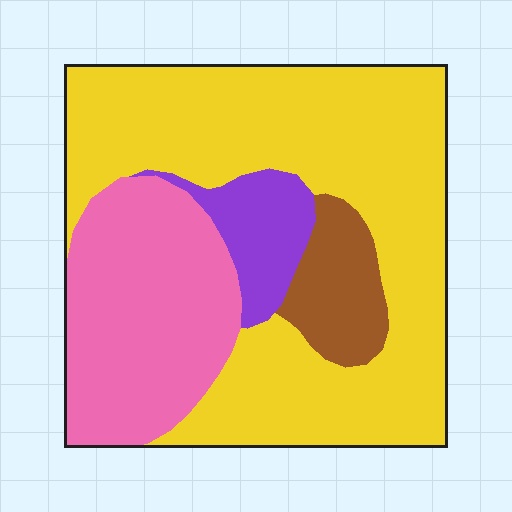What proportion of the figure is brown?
Brown covers about 10% of the figure.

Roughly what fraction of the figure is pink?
Pink covers about 25% of the figure.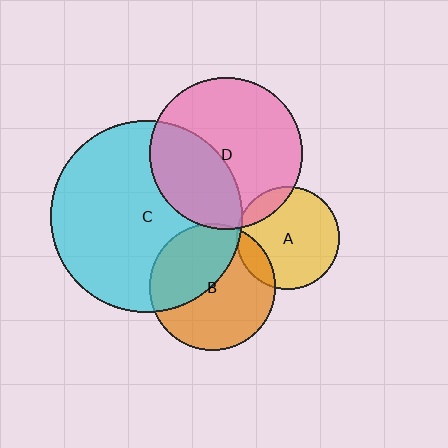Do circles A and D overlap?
Yes.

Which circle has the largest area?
Circle C (cyan).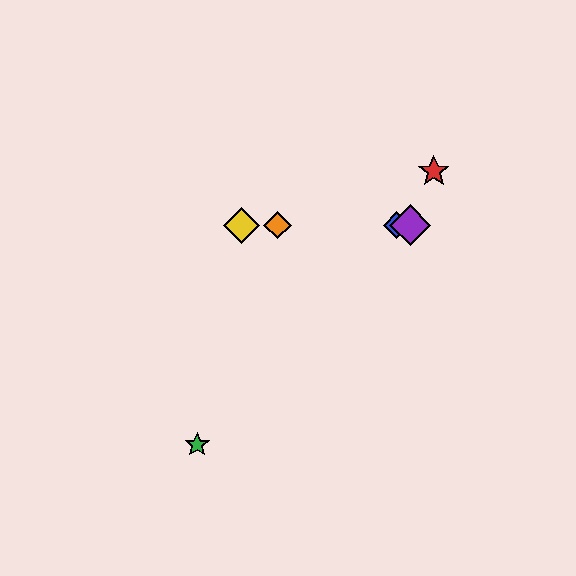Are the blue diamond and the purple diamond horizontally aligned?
Yes, both are at y≈225.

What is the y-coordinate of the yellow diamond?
The yellow diamond is at y≈225.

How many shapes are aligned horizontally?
4 shapes (the blue diamond, the yellow diamond, the purple diamond, the orange diamond) are aligned horizontally.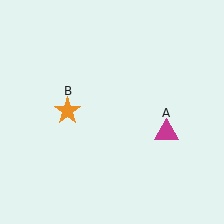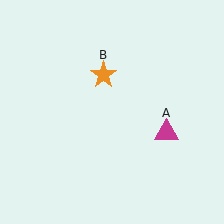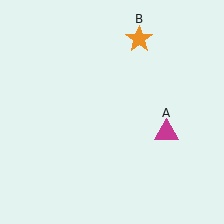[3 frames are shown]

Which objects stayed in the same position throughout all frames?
Magenta triangle (object A) remained stationary.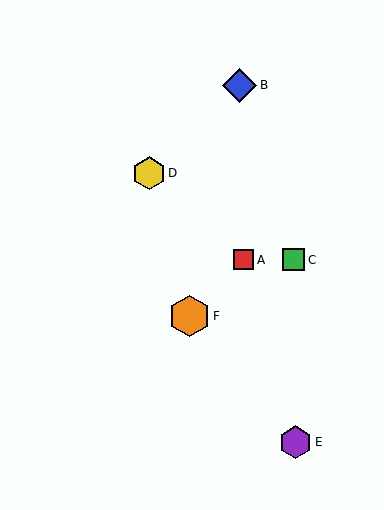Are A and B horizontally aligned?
No, A is at y≈260 and B is at y≈85.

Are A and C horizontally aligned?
Yes, both are at y≈260.